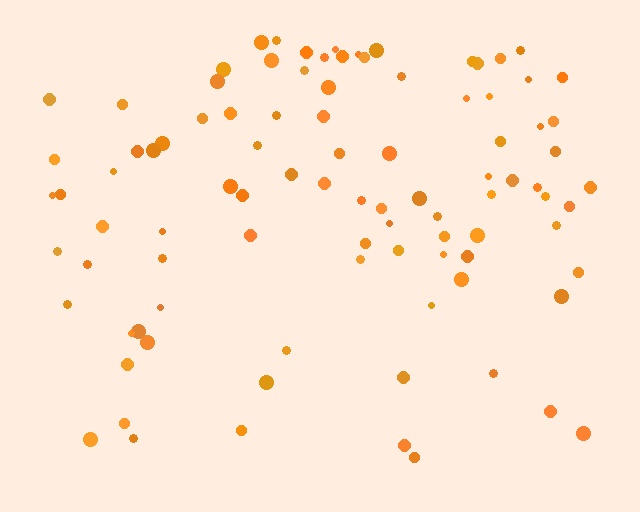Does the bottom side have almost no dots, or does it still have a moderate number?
Still a moderate number, just noticeably fewer than the top.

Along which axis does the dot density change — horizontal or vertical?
Vertical.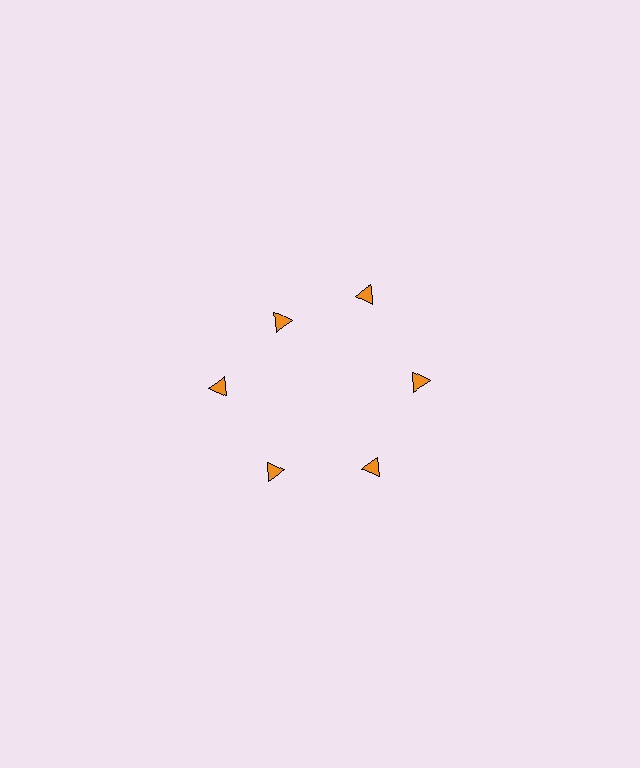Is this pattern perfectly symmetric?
No. The 6 orange triangles are arranged in a ring, but one element near the 11 o'clock position is pulled inward toward the center, breaking the 6-fold rotational symmetry.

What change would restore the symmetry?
The symmetry would be restored by moving it outward, back onto the ring so that all 6 triangles sit at equal angles and equal distance from the center.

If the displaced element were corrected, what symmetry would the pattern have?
It would have 6-fold rotational symmetry — the pattern would map onto itself every 60 degrees.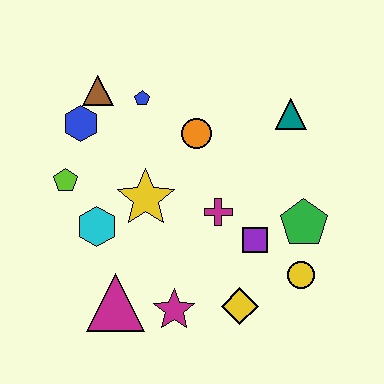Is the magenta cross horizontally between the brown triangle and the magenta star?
No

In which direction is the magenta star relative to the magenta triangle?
The magenta star is to the right of the magenta triangle.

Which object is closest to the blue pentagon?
The brown triangle is closest to the blue pentagon.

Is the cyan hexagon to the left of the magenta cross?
Yes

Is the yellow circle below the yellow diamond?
No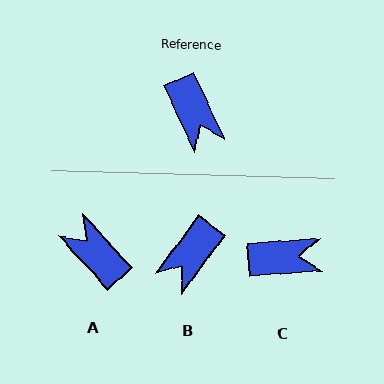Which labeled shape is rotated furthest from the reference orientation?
A, about 162 degrees away.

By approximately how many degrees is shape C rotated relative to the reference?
Approximately 69 degrees counter-clockwise.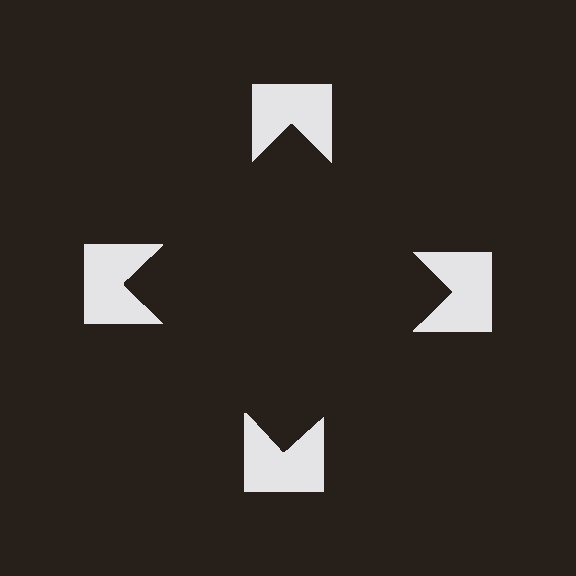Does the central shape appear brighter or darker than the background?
It typically appears slightly darker than the background, even though no actual brightness change is drawn.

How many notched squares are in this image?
There are 4 — one at each vertex of the illusory square.